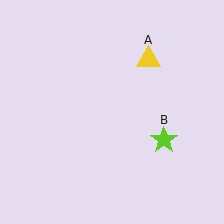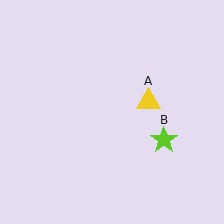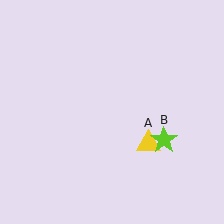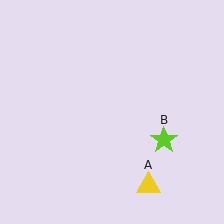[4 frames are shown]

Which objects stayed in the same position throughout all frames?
Lime star (object B) remained stationary.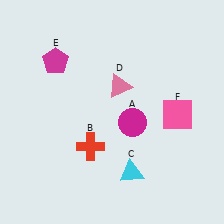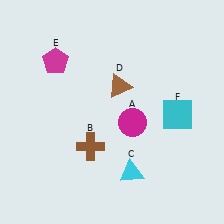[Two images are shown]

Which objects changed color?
B changed from red to brown. D changed from pink to brown. F changed from pink to cyan.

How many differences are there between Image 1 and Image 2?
There are 3 differences between the two images.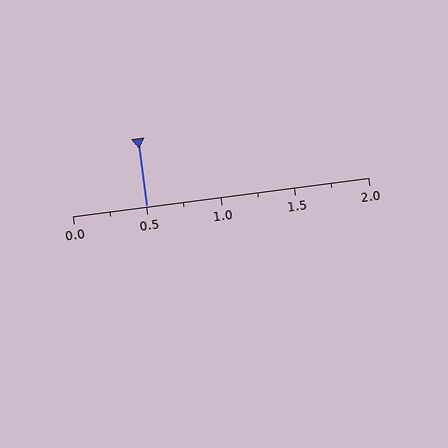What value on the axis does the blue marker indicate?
The marker indicates approximately 0.5.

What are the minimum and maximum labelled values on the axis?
The axis runs from 0.0 to 2.0.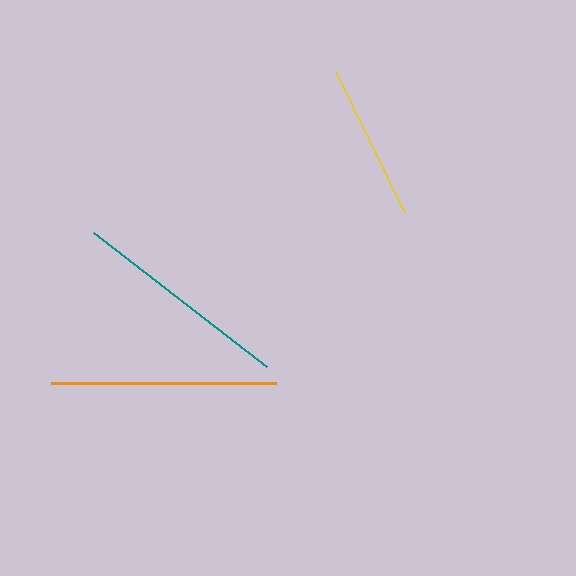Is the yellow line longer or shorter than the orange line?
The orange line is longer than the yellow line.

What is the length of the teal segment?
The teal segment is approximately 219 pixels long.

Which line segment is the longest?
The orange line is the longest at approximately 225 pixels.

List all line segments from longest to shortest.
From longest to shortest: orange, teal, yellow.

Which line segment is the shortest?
The yellow line is the shortest at approximately 158 pixels.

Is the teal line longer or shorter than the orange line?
The orange line is longer than the teal line.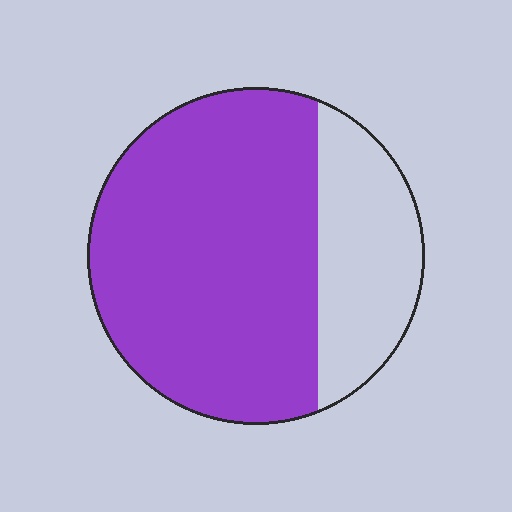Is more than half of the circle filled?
Yes.